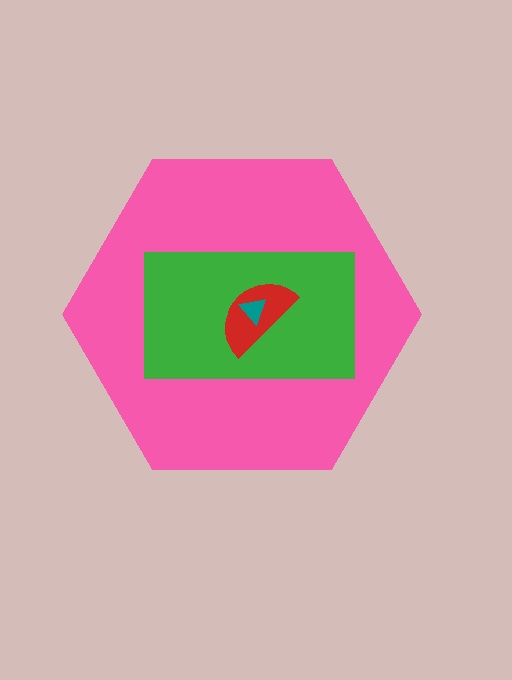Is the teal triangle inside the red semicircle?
Yes.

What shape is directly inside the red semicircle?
The teal triangle.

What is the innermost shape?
The teal triangle.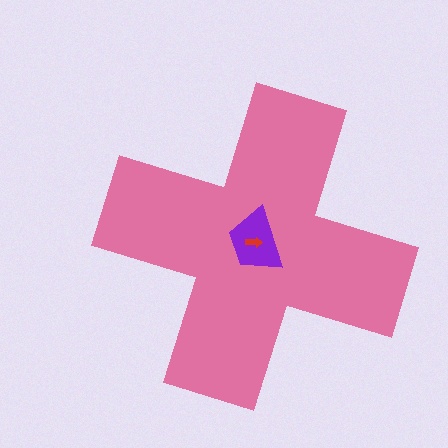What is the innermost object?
The red arrow.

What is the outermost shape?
The pink cross.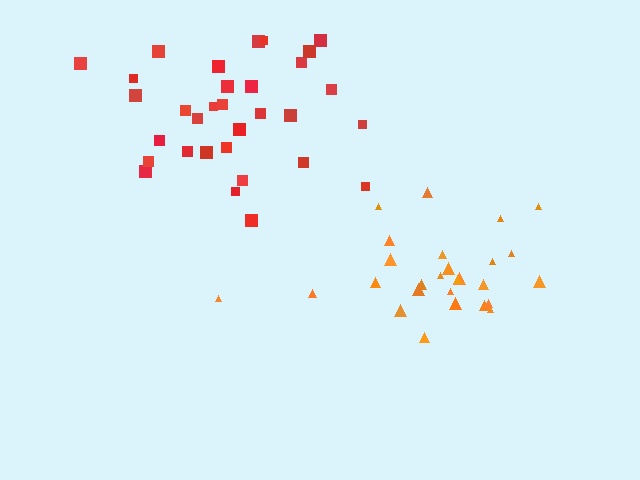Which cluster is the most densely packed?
Orange.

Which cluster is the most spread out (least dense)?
Red.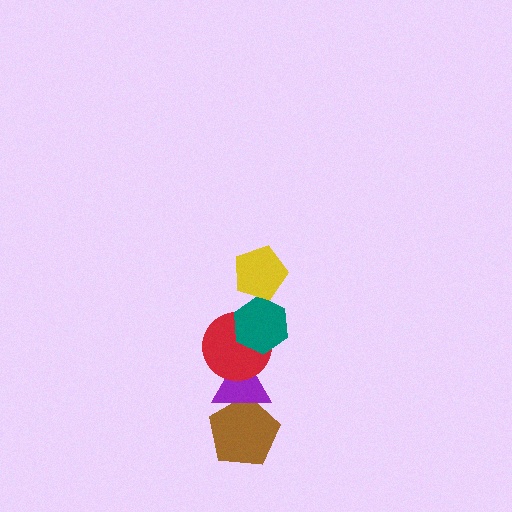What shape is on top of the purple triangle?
The red circle is on top of the purple triangle.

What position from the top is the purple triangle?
The purple triangle is 4th from the top.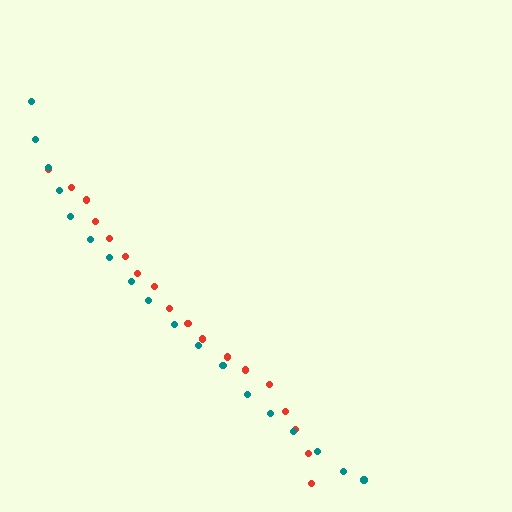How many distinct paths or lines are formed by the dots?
There are 2 distinct paths.